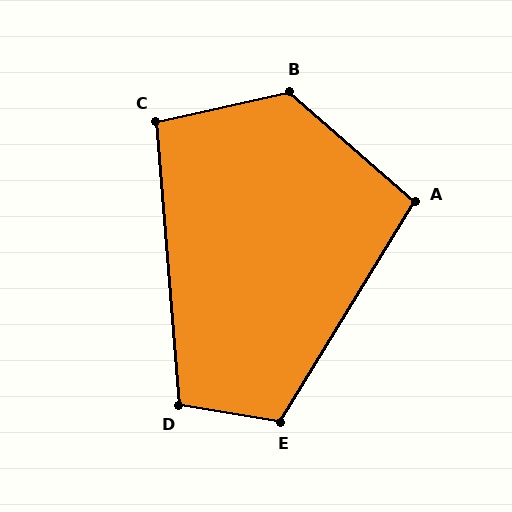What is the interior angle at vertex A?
Approximately 100 degrees (obtuse).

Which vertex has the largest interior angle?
B, at approximately 126 degrees.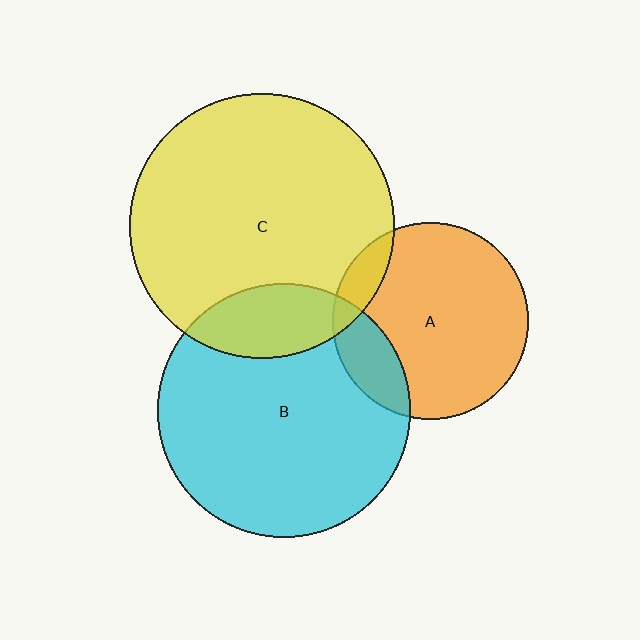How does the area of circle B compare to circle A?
Approximately 1.7 times.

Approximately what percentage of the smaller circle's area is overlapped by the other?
Approximately 15%.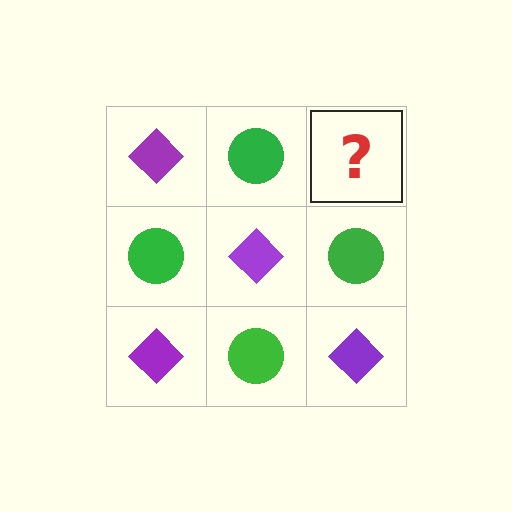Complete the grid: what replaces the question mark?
The question mark should be replaced with a purple diamond.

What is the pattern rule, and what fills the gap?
The rule is that it alternates purple diamond and green circle in a checkerboard pattern. The gap should be filled with a purple diamond.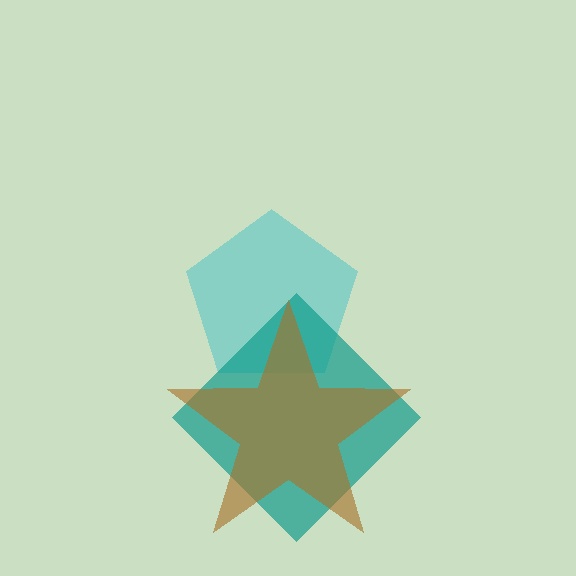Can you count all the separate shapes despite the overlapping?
Yes, there are 3 separate shapes.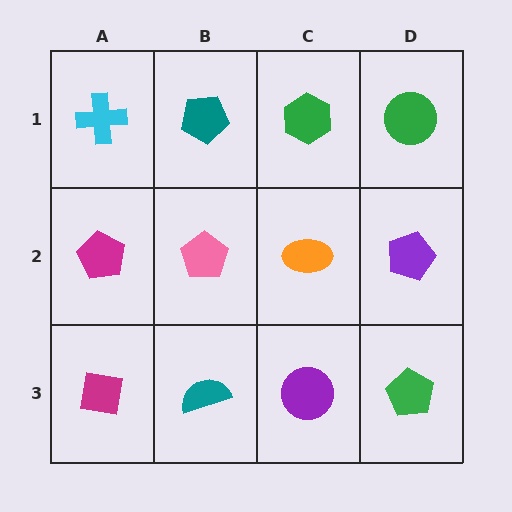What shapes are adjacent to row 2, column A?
A cyan cross (row 1, column A), a magenta square (row 3, column A), a pink pentagon (row 2, column B).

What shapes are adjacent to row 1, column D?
A purple pentagon (row 2, column D), a green hexagon (row 1, column C).